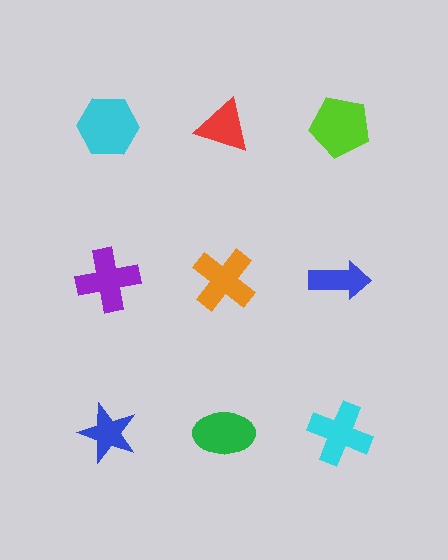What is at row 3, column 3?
A cyan cross.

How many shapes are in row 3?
3 shapes.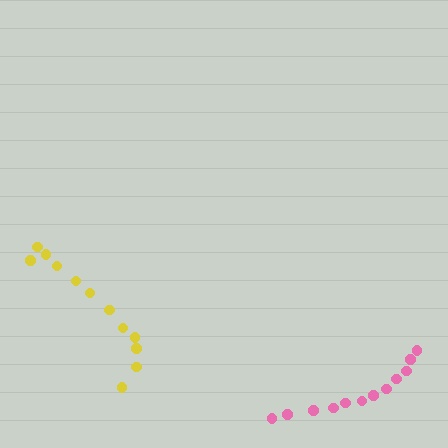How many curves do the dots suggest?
There are 2 distinct paths.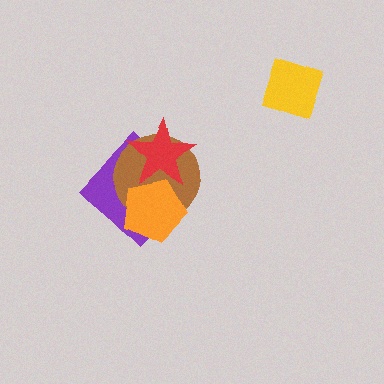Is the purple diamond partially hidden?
Yes, it is partially covered by another shape.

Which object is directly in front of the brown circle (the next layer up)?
The orange pentagon is directly in front of the brown circle.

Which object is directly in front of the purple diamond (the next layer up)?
The brown circle is directly in front of the purple diamond.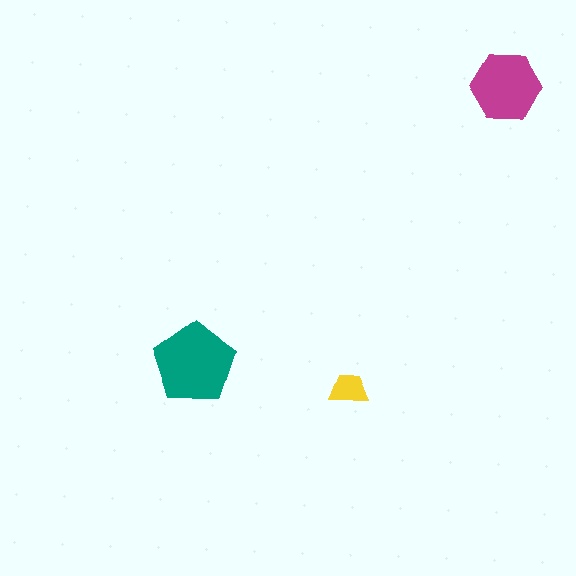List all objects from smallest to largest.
The yellow trapezoid, the magenta hexagon, the teal pentagon.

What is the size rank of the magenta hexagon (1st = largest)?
2nd.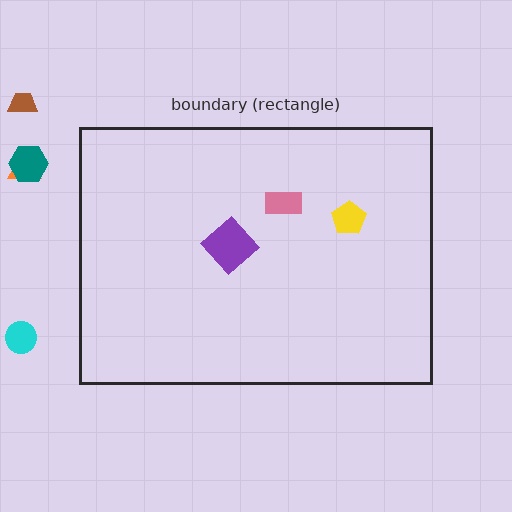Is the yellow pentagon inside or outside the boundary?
Inside.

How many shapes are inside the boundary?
3 inside, 4 outside.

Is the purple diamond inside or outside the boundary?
Inside.